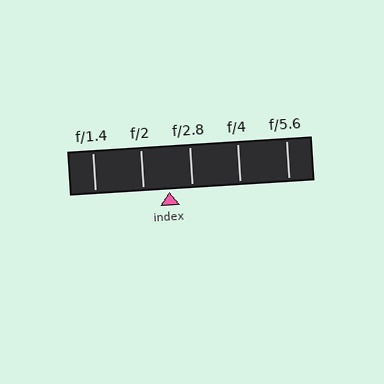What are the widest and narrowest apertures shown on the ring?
The widest aperture shown is f/1.4 and the narrowest is f/5.6.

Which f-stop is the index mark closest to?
The index mark is closest to f/2.8.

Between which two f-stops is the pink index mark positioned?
The index mark is between f/2 and f/2.8.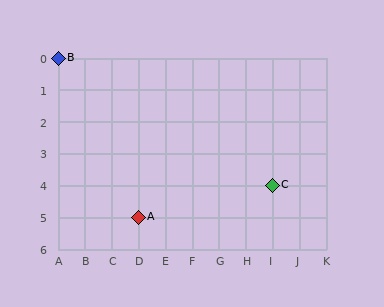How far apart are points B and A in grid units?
Points B and A are 3 columns and 5 rows apart (about 5.8 grid units diagonally).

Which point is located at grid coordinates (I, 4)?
Point C is at (I, 4).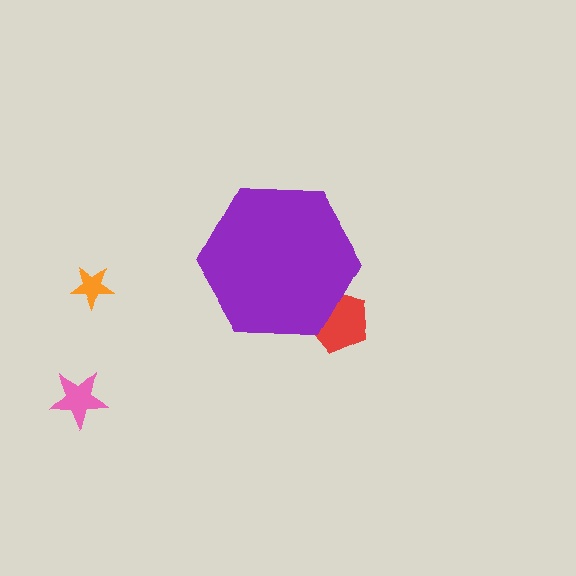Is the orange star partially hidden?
No, the orange star is fully visible.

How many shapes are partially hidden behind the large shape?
1 shape is partially hidden.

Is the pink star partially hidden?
No, the pink star is fully visible.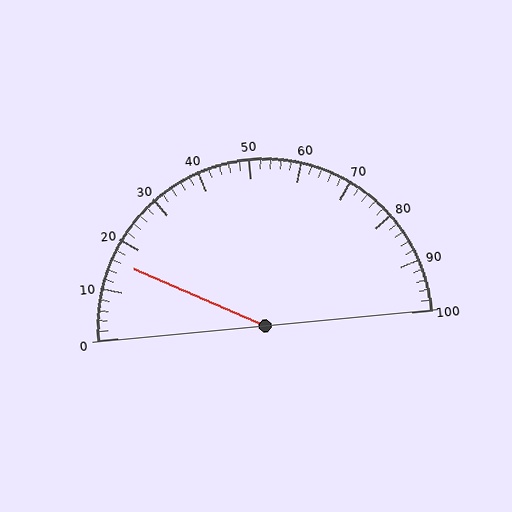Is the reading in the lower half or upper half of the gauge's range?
The reading is in the lower half of the range (0 to 100).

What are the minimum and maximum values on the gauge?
The gauge ranges from 0 to 100.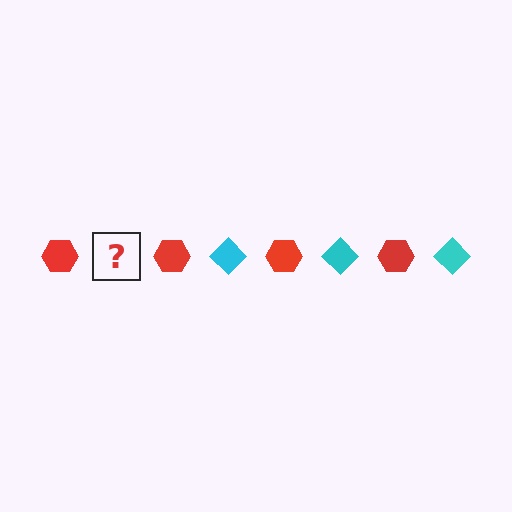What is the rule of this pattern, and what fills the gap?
The rule is that the pattern alternates between red hexagon and cyan diamond. The gap should be filled with a cyan diamond.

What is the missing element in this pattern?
The missing element is a cyan diamond.